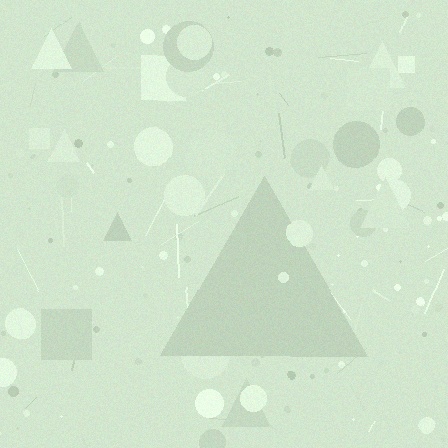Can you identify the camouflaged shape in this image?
The camouflaged shape is a triangle.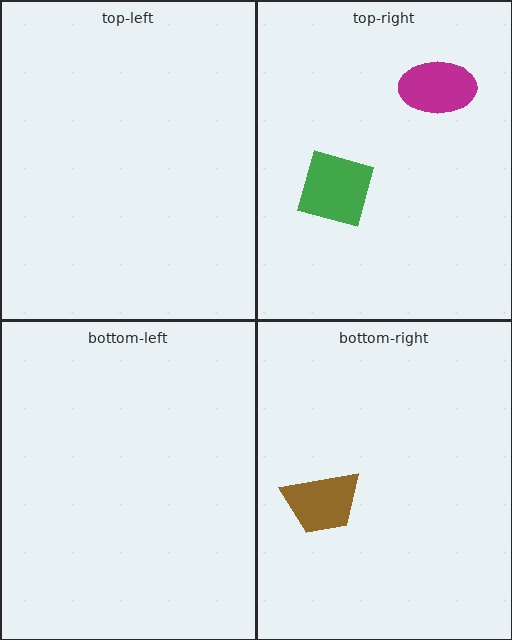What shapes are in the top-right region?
The magenta ellipse, the green square.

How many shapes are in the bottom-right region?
1.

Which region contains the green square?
The top-right region.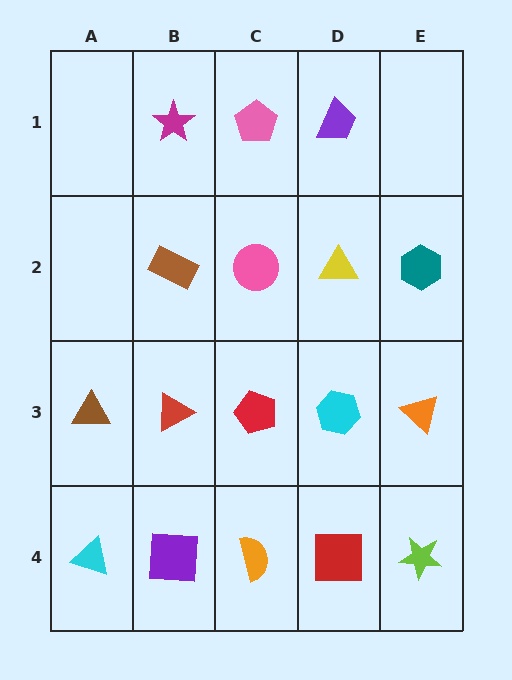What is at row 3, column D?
A cyan hexagon.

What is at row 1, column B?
A magenta star.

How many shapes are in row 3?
5 shapes.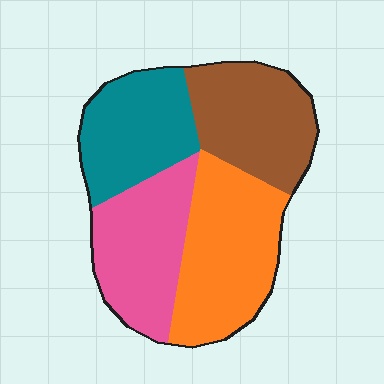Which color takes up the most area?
Orange, at roughly 30%.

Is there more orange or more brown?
Orange.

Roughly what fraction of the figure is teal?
Teal covers around 20% of the figure.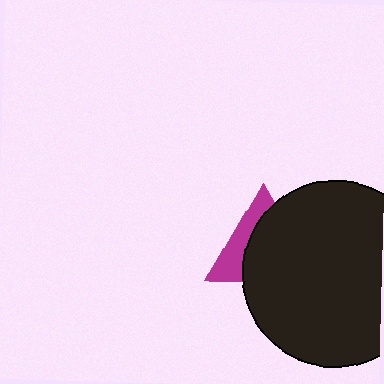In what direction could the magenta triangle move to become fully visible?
The magenta triangle could move left. That would shift it out from behind the black circle entirely.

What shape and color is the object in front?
The object in front is a black circle.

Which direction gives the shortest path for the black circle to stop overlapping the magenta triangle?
Moving right gives the shortest separation.